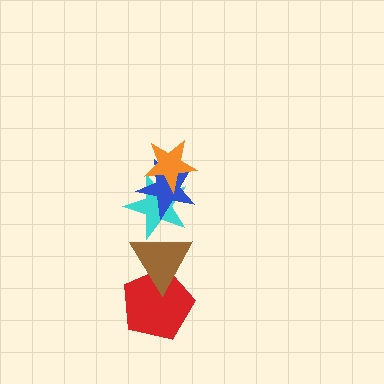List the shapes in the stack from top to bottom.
From top to bottom: the orange star, the blue star, the cyan star, the brown triangle, the red pentagon.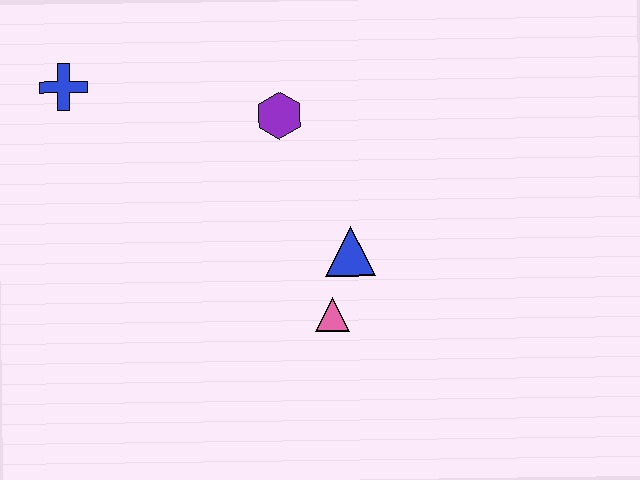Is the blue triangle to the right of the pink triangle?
Yes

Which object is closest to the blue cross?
The purple hexagon is closest to the blue cross.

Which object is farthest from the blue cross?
The pink triangle is farthest from the blue cross.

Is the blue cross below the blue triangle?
No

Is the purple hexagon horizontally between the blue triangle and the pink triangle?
No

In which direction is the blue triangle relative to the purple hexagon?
The blue triangle is below the purple hexagon.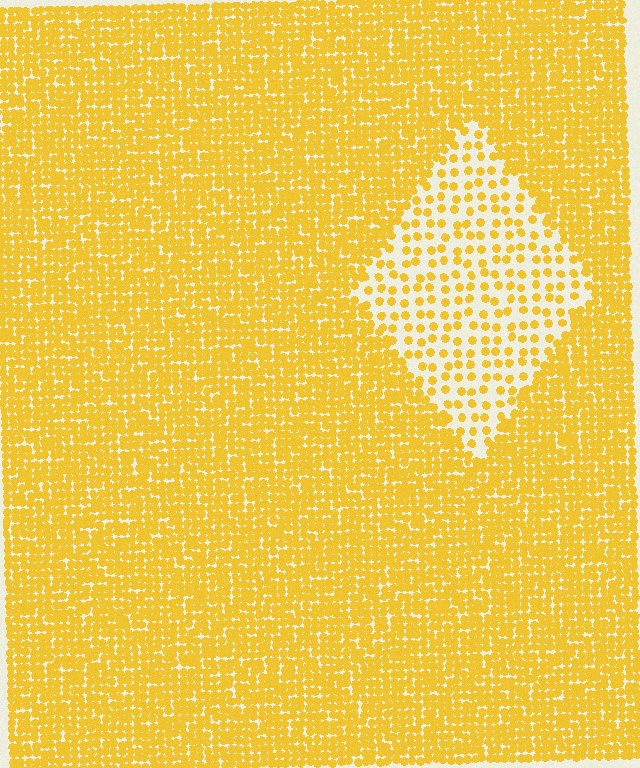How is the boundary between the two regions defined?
The boundary is defined by a change in element density (approximately 2.7x ratio). All elements are the same color, size, and shape.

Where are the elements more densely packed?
The elements are more densely packed outside the diamond boundary.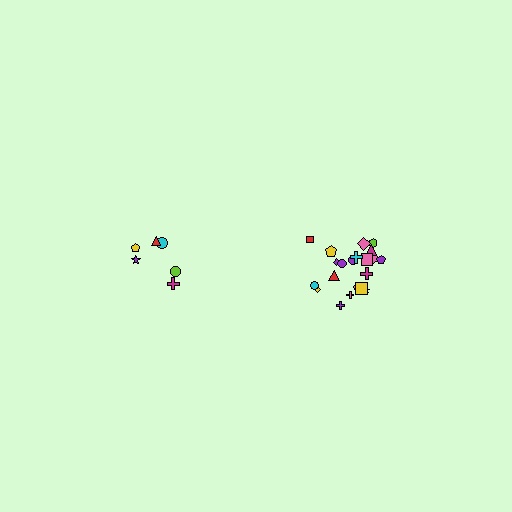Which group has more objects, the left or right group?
The right group.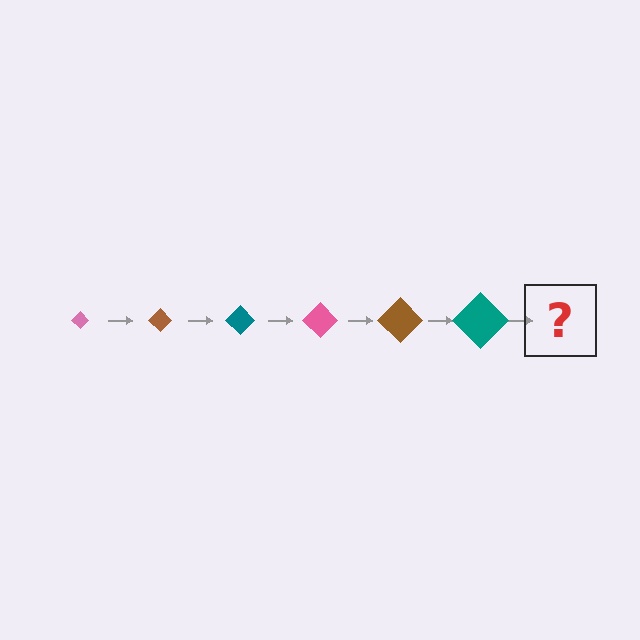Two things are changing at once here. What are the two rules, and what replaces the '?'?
The two rules are that the diamond grows larger each step and the color cycles through pink, brown, and teal. The '?' should be a pink diamond, larger than the previous one.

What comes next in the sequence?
The next element should be a pink diamond, larger than the previous one.